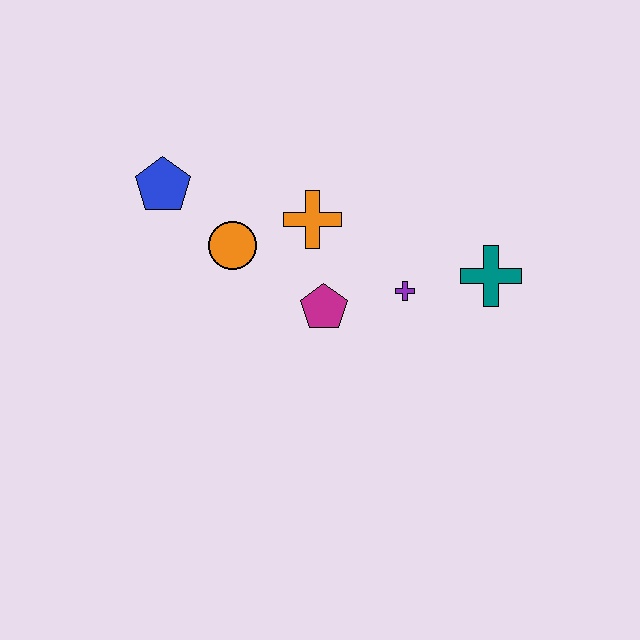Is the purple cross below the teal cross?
Yes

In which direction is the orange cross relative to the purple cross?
The orange cross is to the left of the purple cross.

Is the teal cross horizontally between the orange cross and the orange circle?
No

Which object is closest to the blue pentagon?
The orange circle is closest to the blue pentagon.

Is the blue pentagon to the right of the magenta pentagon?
No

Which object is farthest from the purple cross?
The blue pentagon is farthest from the purple cross.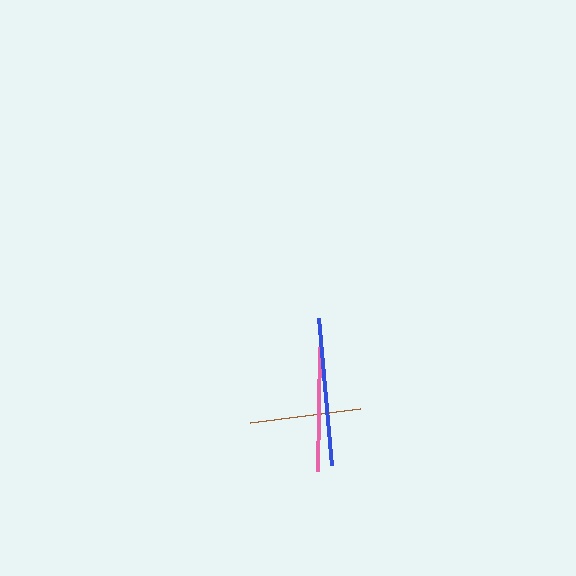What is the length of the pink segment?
The pink segment is approximately 124 pixels long.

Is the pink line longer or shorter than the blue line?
The blue line is longer than the pink line.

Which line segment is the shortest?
The brown line is the shortest at approximately 111 pixels.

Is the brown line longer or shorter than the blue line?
The blue line is longer than the brown line.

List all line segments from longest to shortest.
From longest to shortest: blue, pink, brown.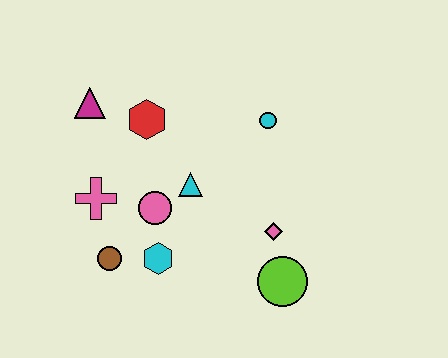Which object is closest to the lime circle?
The pink diamond is closest to the lime circle.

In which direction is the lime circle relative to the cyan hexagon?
The lime circle is to the right of the cyan hexagon.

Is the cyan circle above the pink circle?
Yes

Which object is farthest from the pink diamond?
The magenta triangle is farthest from the pink diamond.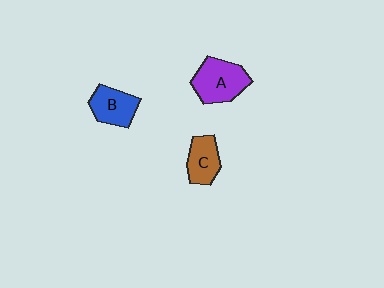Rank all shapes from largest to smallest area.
From largest to smallest: A (purple), B (blue), C (brown).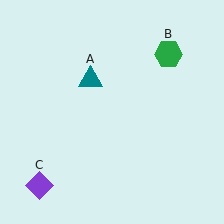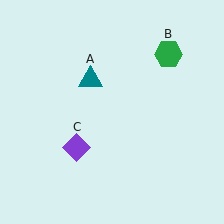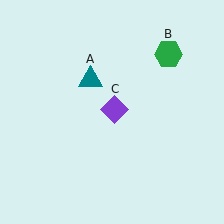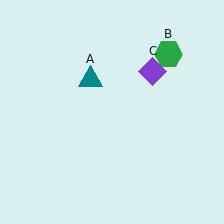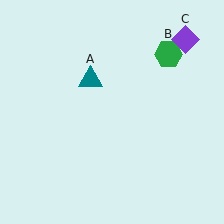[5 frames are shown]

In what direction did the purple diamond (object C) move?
The purple diamond (object C) moved up and to the right.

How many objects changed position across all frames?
1 object changed position: purple diamond (object C).